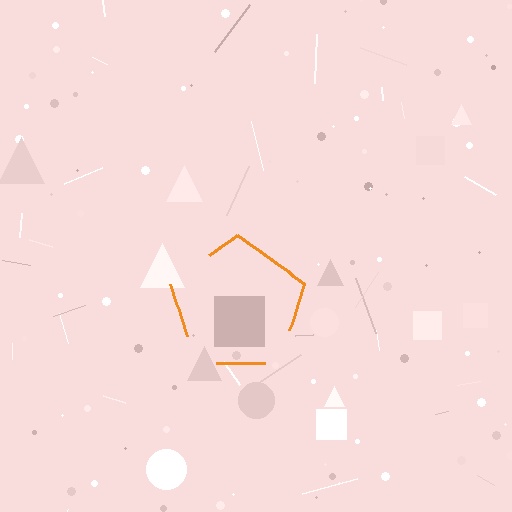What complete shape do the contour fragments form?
The contour fragments form a pentagon.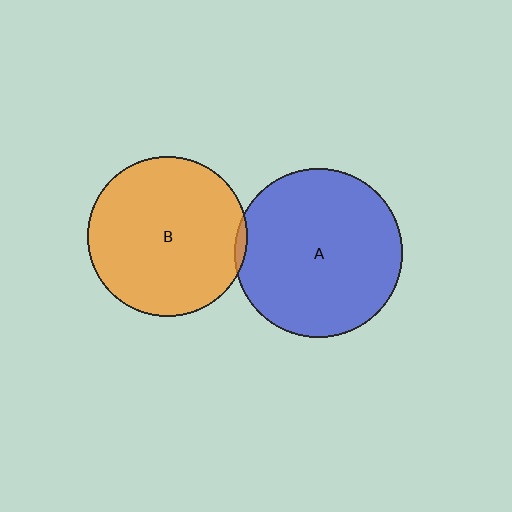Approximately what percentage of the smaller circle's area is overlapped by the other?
Approximately 5%.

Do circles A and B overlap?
Yes.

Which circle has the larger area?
Circle A (blue).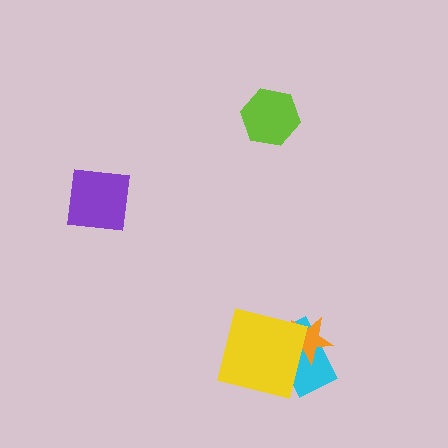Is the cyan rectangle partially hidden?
Yes, it is partially covered by another shape.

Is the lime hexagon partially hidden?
No, no other shape covers it.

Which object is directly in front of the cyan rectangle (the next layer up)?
The orange star is directly in front of the cyan rectangle.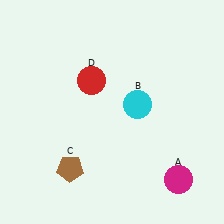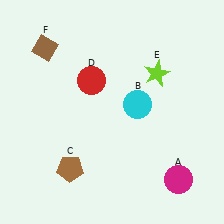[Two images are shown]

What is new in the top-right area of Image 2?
A lime star (E) was added in the top-right area of Image 2.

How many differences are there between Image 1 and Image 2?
There are 2 differences between the two images.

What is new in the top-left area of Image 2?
A brown diamond (F) was added in the top-left area of Image 2.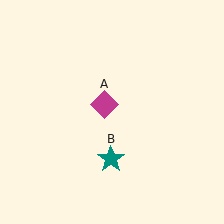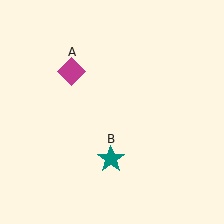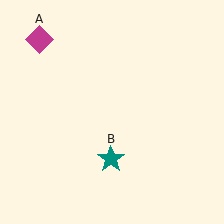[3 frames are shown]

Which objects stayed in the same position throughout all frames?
Teal star (object B) remained stationary.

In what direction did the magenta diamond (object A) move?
The magenta diamond (object A) moved up and to the left.